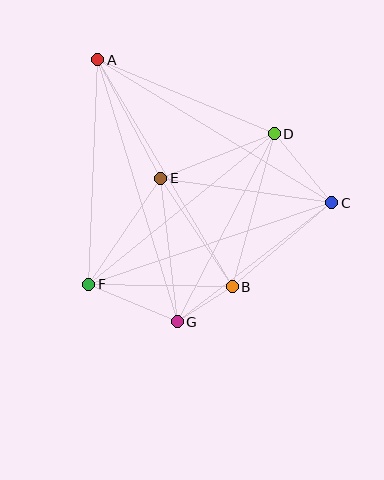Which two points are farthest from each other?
Points A and C are farthest from each other.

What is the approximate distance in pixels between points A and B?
The distance between A and B is approximately 264 pixels.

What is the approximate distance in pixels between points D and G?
The distance between D and G is approximately 211 pixels.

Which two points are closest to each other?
Points B and G are closest to each other.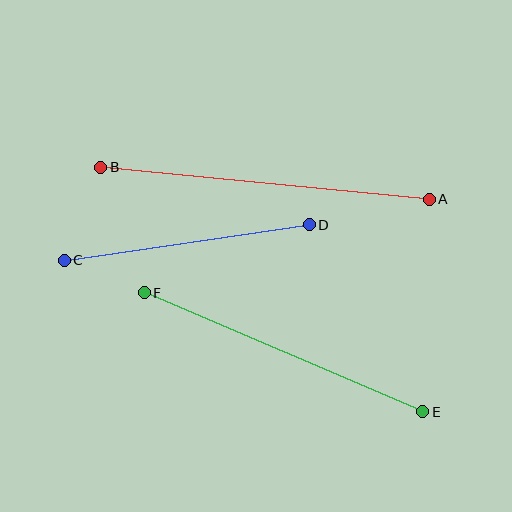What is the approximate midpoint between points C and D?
The midpoint is at approximately (187, 243) pixels.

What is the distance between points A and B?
The distance is approximately 330 pixels.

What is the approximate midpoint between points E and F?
The midpoint is at approximately (284, 352) pixels.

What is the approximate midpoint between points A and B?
The midpoint is at approximately (265, 183) pixels.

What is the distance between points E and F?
The distance is approximately 303 pixels.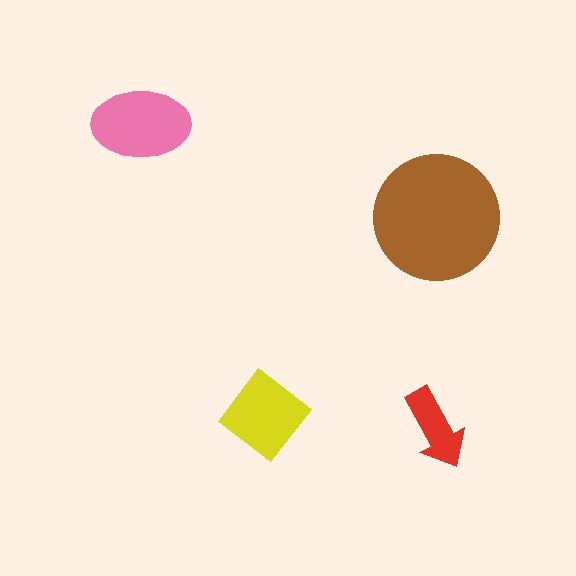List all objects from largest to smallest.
The brown circle, the pink ellipse, the yellow diamond, the red arrow.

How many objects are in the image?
There are 4 objects in the image.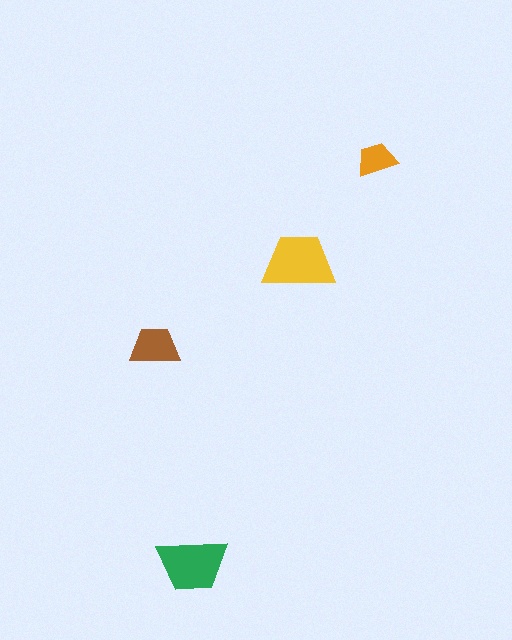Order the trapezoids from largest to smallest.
the yellow one, the green one, the brown one, the orange one.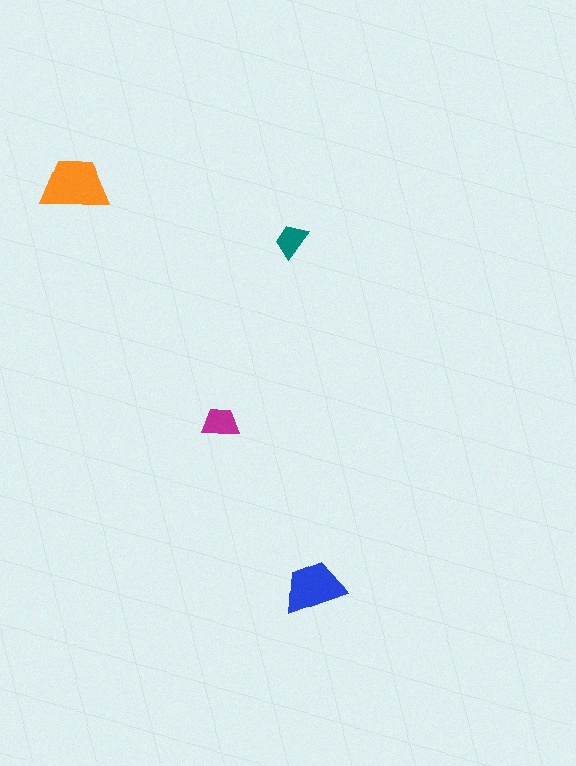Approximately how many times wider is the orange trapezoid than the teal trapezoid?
About 2 times wider.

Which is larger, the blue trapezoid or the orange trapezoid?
The orange one.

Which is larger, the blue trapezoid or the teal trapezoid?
The blue one.